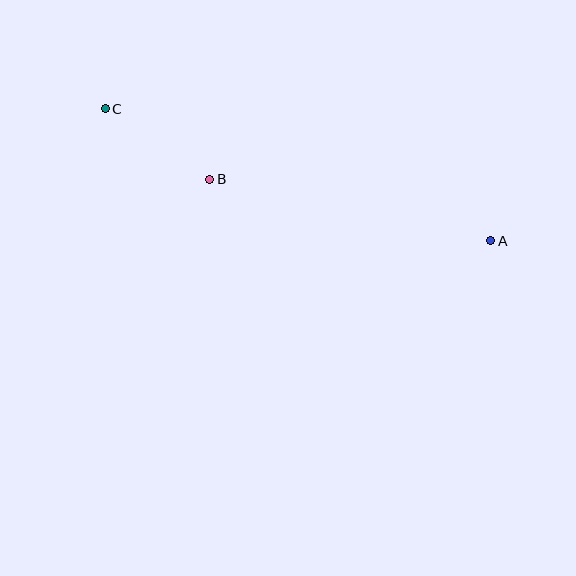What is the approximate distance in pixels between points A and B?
The distance between A and B is approximately 288 pixels.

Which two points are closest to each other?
Points B and C are closest to each other.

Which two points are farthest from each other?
Points A and C are farthest from each other.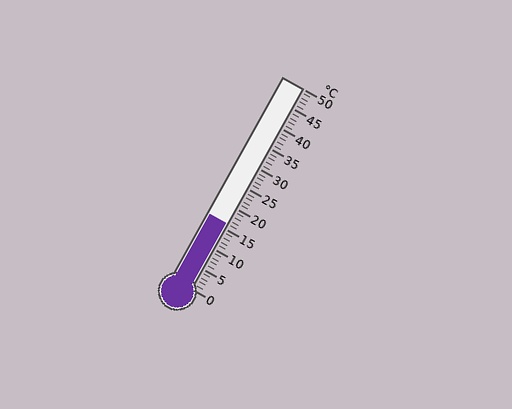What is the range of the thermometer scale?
The thermometer scale ranges from 0°C to 50°C.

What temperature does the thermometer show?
The thermometer shows approximately 16°C.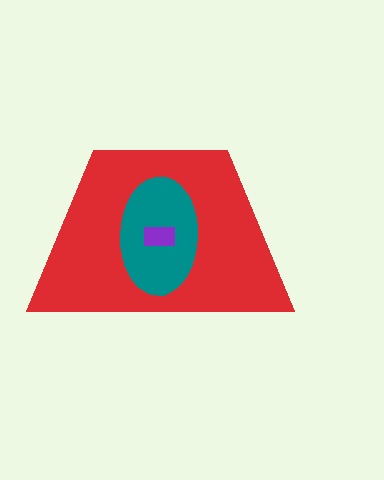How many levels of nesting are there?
3.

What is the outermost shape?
The red trapezoid.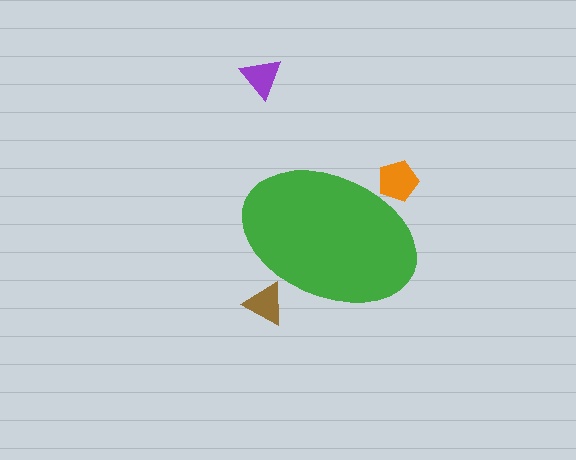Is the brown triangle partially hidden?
Yes, the brown triangle is partially hidden behind the green ellipse.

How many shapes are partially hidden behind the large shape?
2 shapes are partially hidden.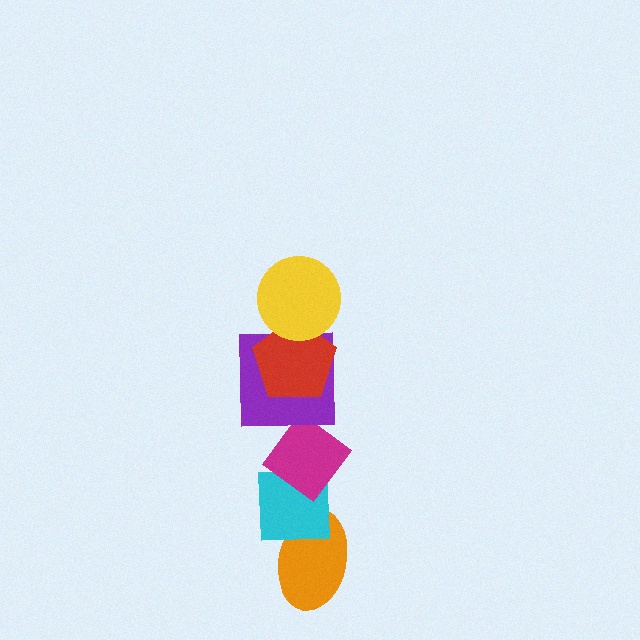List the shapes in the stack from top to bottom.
From top to bottom: the yellow circle, the red pentagon, the purple square, the magenta diamond, the cyan square, the orange ellipse.